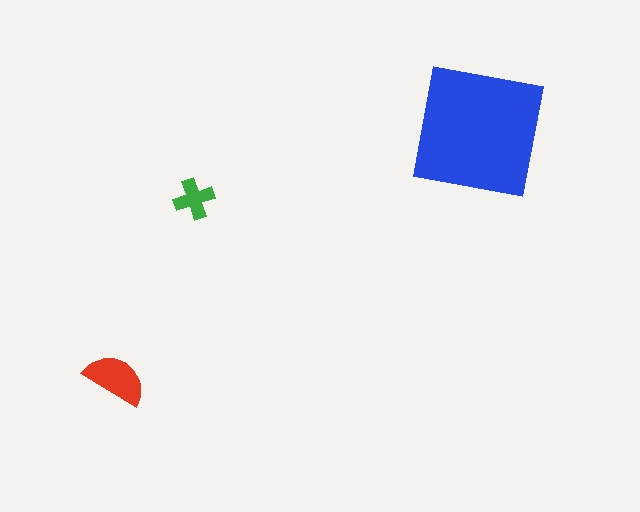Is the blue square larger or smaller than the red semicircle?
Larger.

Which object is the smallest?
The green cross.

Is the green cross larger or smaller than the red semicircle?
Smaller.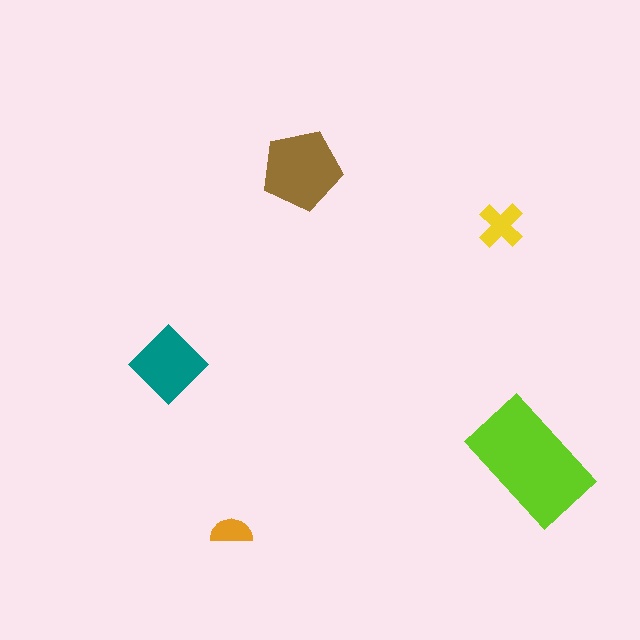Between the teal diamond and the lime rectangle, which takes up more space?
The lime rectangle.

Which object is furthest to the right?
The lime rectangle is rightmost.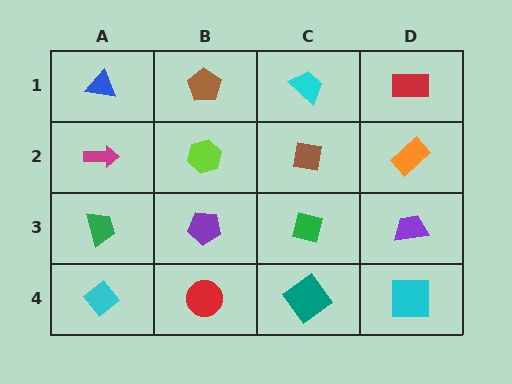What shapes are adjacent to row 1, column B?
A lime hexagon (row 2, column B), a blue triangle (row 1, column A), a cyan trapezoid (row 1, column C).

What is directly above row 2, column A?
A blue triangle.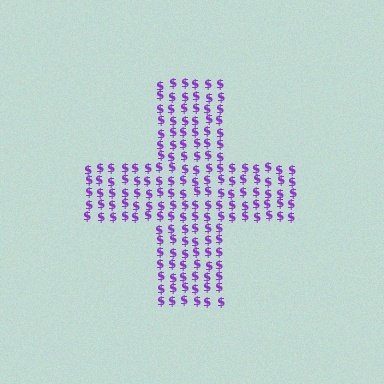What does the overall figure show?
The overall figure shows a cross.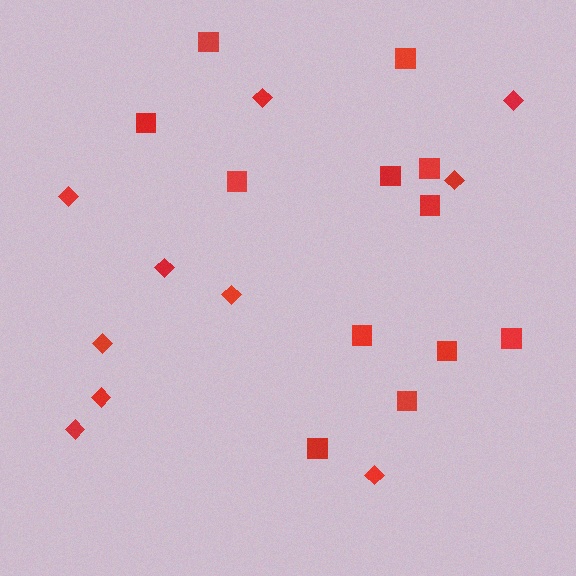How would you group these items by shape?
There are 2 groups: one group of diamonds (10) and one group of squares (12).